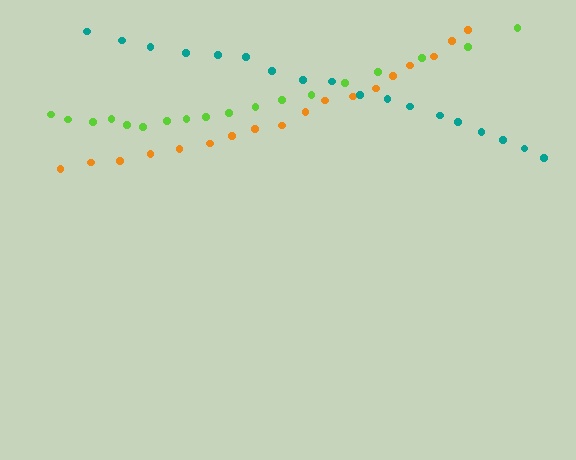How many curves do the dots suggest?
There are 3 distinct paths.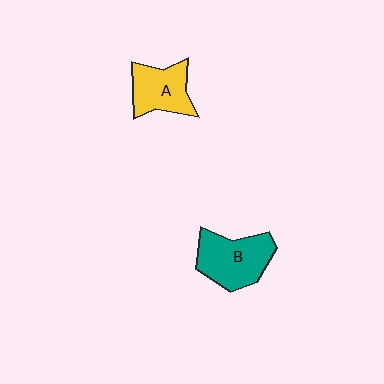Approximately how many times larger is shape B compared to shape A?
Approximately 1.3 times.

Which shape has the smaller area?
Shape A (yellow).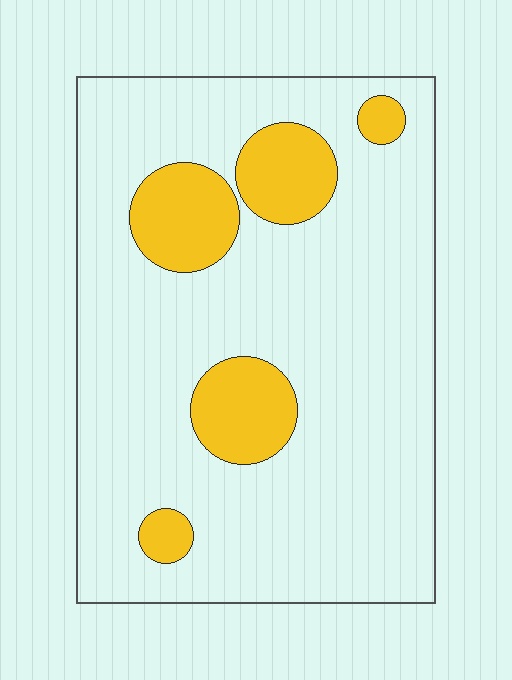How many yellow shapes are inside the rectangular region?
5.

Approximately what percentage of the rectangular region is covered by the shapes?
Approximately 15%.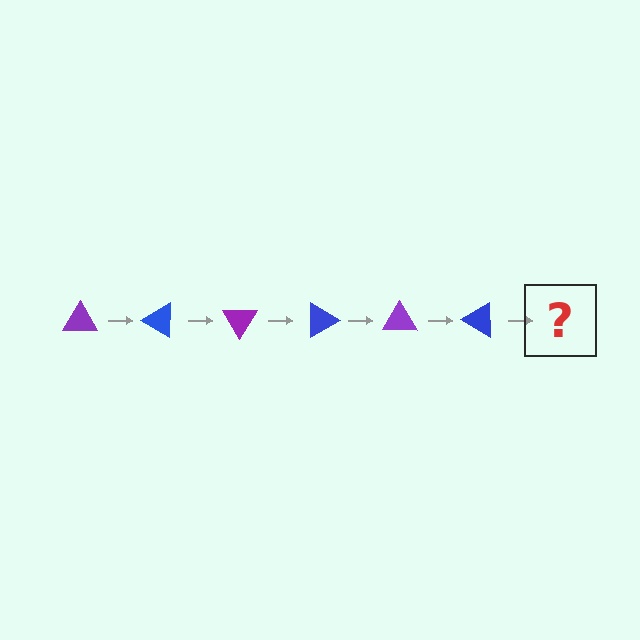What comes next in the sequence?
The next element should be a purple triangle, rotated 180 degrees from the start.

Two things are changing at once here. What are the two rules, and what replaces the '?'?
The two rules are that it rotates 30 degrees each step and the color cycles through purple and blue. The '?' should be a purple triangle, rotated 180 degrees from the start.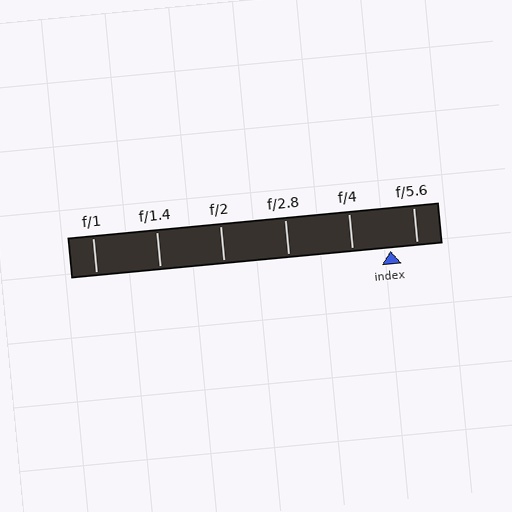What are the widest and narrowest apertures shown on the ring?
The widest aperture shown is f/1 and the narrowest is f/5.6.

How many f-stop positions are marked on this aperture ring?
There are 6 f-stop positions marked.